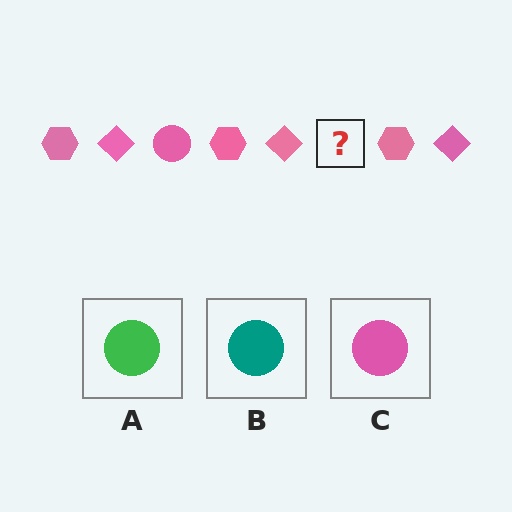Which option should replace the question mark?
Option C.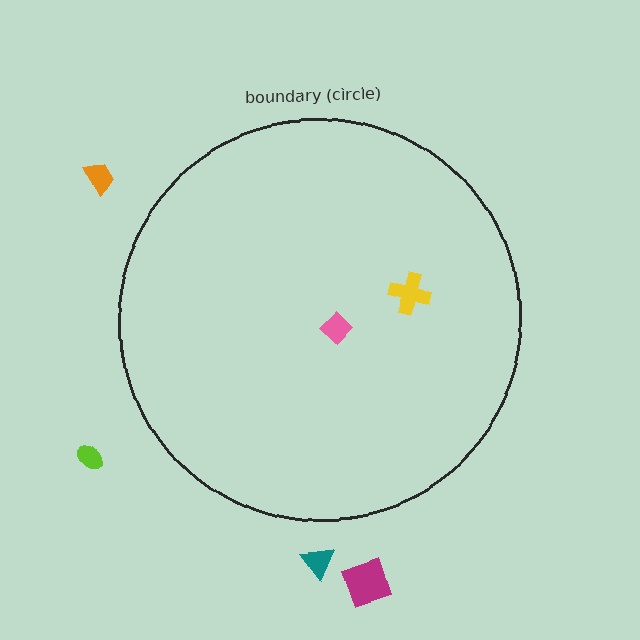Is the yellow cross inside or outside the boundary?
Inside.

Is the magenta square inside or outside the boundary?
Outside.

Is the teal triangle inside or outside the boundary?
Outside.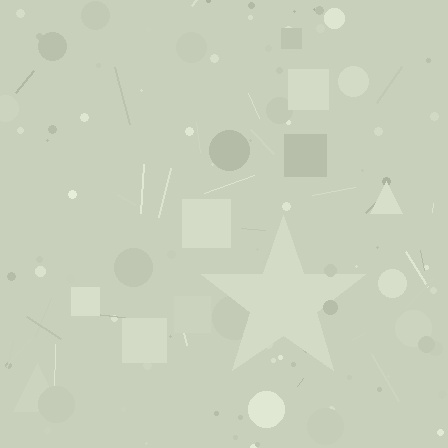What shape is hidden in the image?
A star is hidden in the image.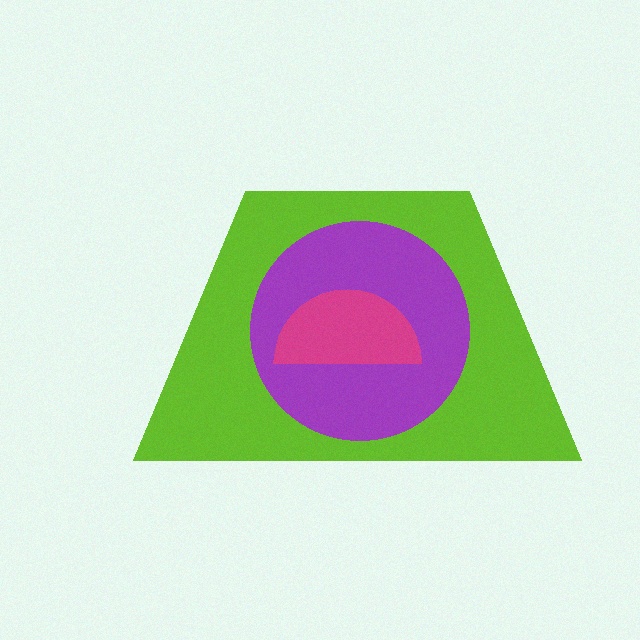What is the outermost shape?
The lime trapezoid.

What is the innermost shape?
The magenta semicircle.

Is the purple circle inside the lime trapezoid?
Yes.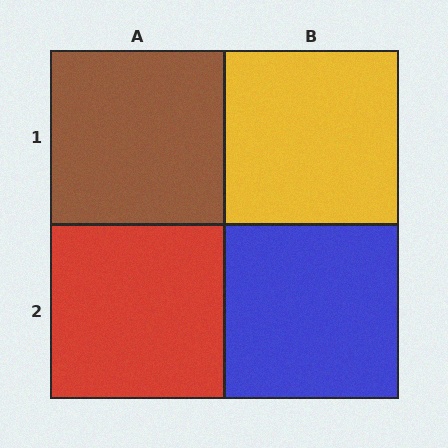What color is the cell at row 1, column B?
Yellow.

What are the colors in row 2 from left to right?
Red, blue.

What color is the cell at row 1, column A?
Brown.